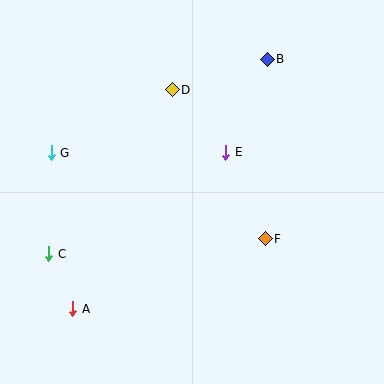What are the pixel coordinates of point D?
Point D is at (172, 90).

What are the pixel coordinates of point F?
Point F is at (265, 239).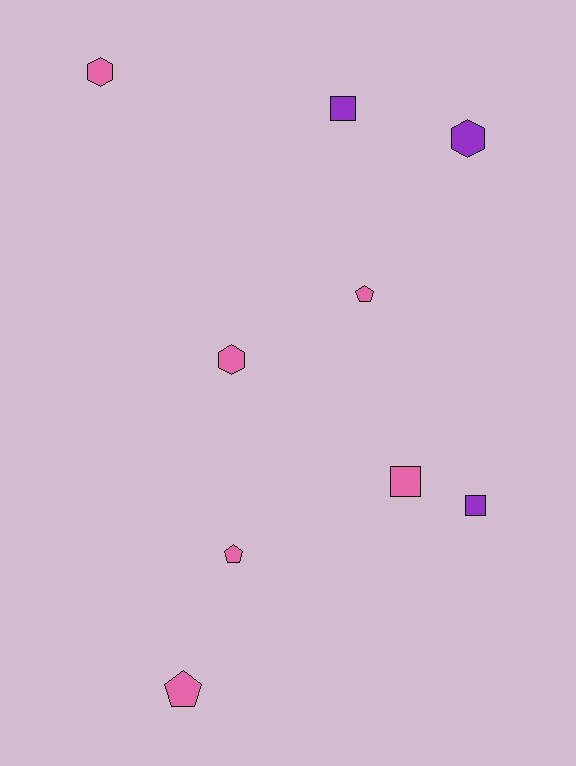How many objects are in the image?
There are 9 objects.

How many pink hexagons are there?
There are 2 pink hexagons.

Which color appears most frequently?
Pink, with 6 objects.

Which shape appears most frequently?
Square, with 3 objects.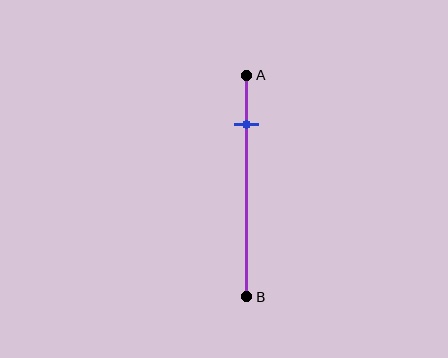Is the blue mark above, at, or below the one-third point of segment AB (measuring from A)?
The blue mark is above the one-third point of segment AB.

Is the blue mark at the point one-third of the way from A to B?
No, the mark is at about 20% from A, not at the 33% one-third point.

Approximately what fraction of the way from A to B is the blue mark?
The blue mark is approximately 20% of the way from A to B.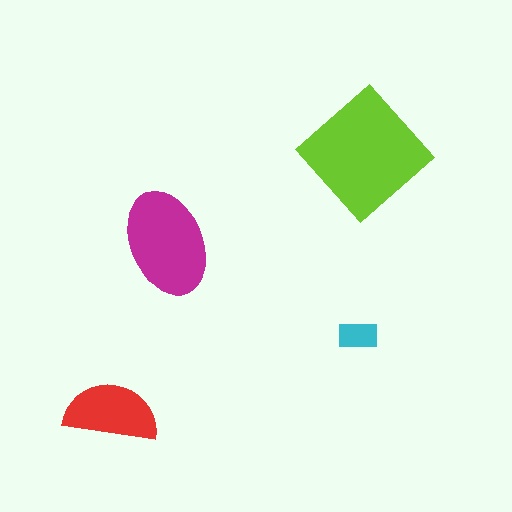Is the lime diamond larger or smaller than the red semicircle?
Larger.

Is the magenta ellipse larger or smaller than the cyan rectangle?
Larger.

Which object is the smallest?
The cyan rectangle.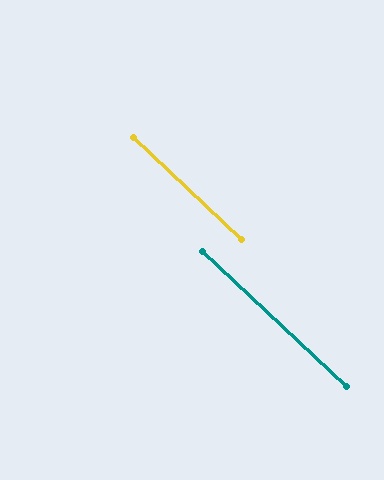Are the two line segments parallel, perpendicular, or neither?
Parallel — their directions differ by only 0.6°.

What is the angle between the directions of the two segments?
Approximately 1 degree.